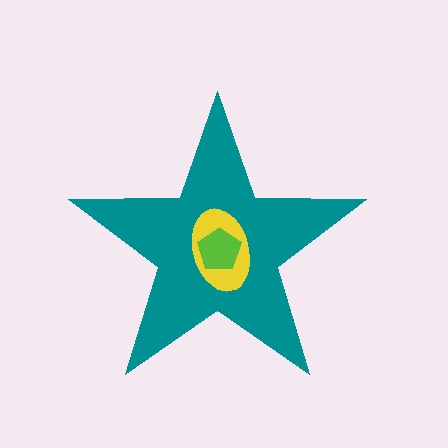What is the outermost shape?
The teal star.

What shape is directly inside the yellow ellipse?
The lime pentagon.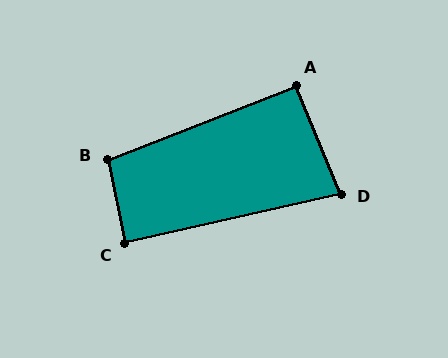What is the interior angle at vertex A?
Approximately 91 degrees (approximately right).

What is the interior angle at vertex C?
Approximately 89 degrees (approximately right).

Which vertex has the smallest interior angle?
D, at approximately 80 degrees.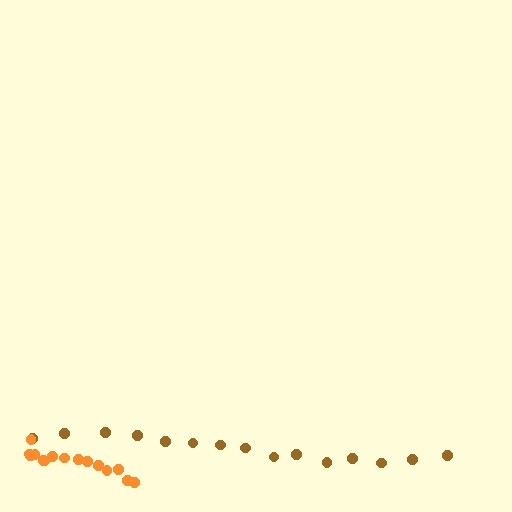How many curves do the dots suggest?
There are 2 distinct paths.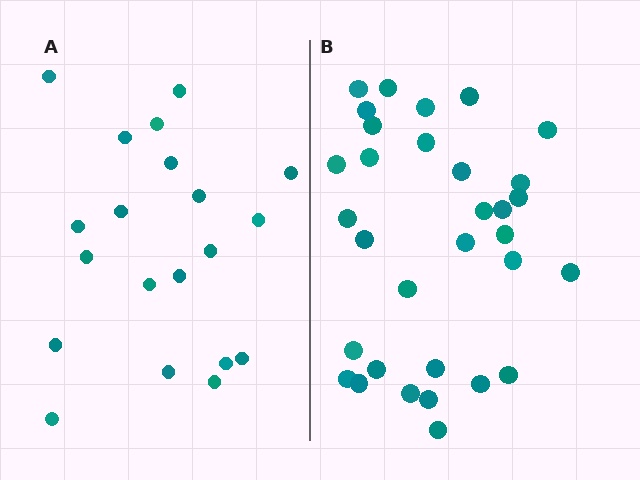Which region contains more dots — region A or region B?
Region B (the right region) has more dots.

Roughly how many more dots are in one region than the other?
Region B has roughly 12 or so more dots than region A.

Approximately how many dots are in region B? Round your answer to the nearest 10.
About 30 dots. (The exact count is 32, which rounds to 30.)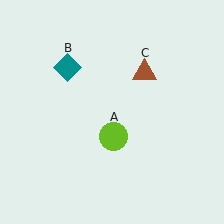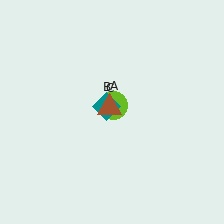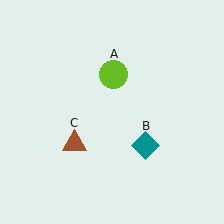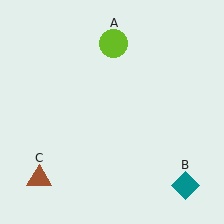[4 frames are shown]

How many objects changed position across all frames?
3 objects changed position: lime circle (object A), teal diamond (object B), brown triangle (object C).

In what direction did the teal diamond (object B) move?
The teal diamond (object B) moved down and to the right.